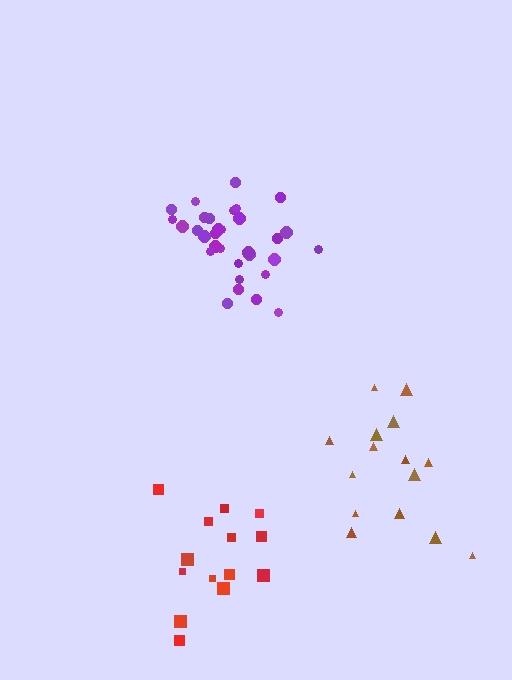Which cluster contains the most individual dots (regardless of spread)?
Purple (32).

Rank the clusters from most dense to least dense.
purple, red, brown.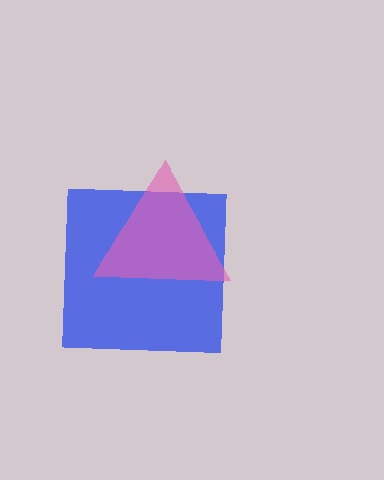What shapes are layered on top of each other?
The layered shapes are: a blue square, a pink triangle.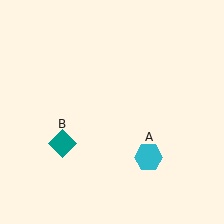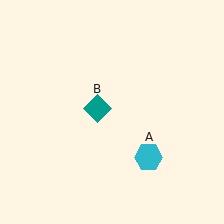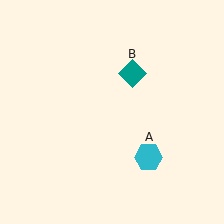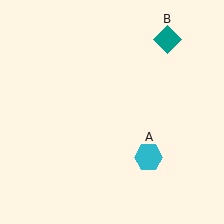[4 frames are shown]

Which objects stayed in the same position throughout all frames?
Cyan hexagon (object A) remained stationary.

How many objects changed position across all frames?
1 object changed position: teal diamond (object B).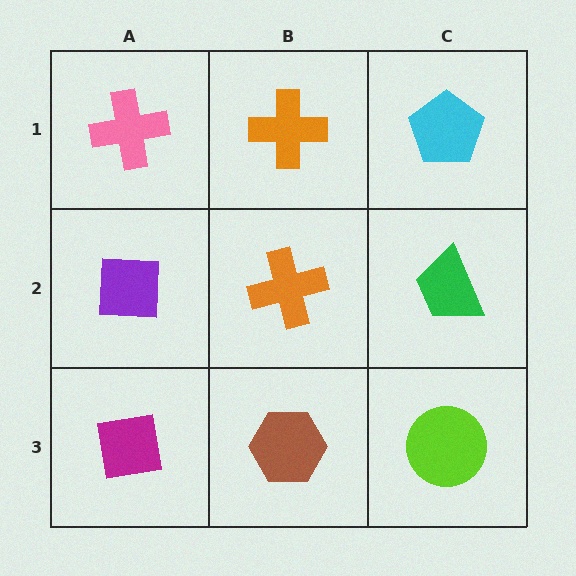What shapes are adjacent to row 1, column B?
An orange cross (row 2, column B), a pink cross (row 1, column A), a cyan pentagon (row 1, column C).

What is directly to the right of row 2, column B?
A green trapezoid.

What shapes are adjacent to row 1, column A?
A purple square (row 2, column A), an orange cross (row 1, column B).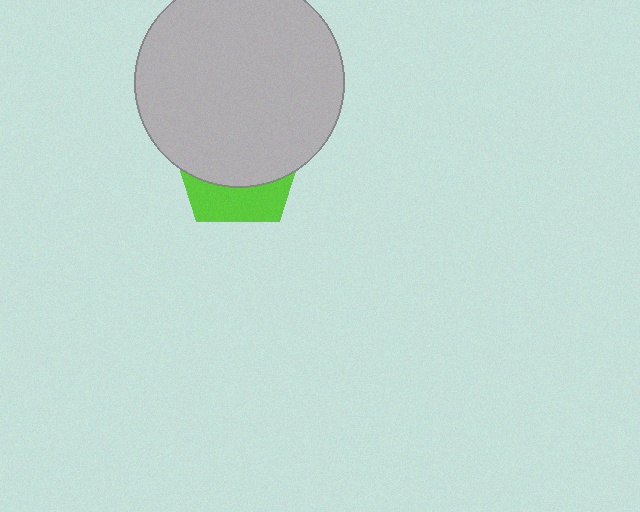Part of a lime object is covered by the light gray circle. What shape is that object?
It is a pentagon.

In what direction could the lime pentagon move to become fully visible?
The lime pentagon could move down. That would shift it out from behind the light gray circle entirely.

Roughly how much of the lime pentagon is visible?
A small part of it is visible (roughly 32%).